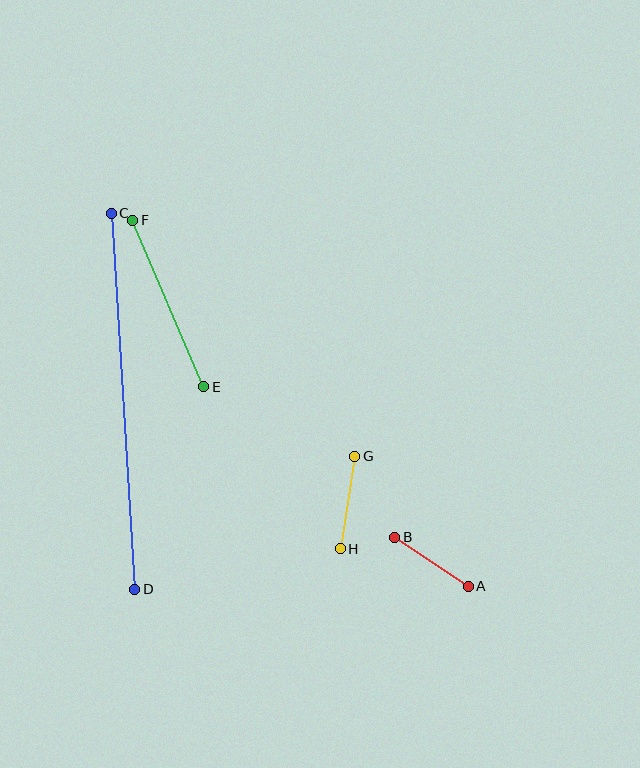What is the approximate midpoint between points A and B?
The midpoint is at approximately (431, 562) pixels.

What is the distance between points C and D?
The distance is approximately 377 pixels.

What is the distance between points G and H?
The distance is approximately 94 pixels.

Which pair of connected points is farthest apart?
Points C and D are farthest apart.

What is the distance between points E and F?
The distance is approximately 181 pixels.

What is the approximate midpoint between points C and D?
The midpoint is at approximately (123, 401) pixels.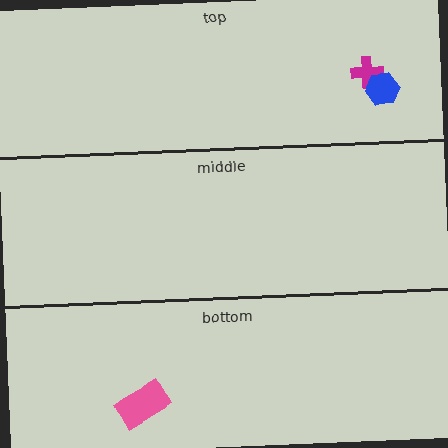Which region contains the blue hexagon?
The top region.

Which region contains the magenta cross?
The top region.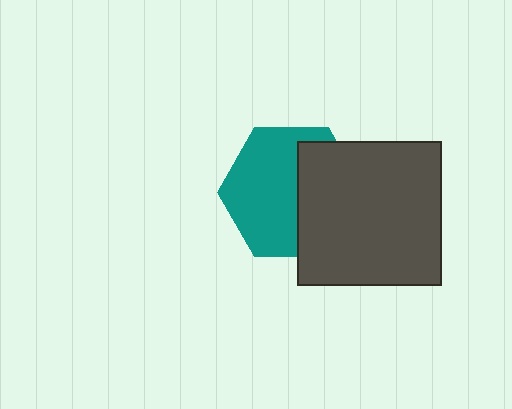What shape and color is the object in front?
The object in front is a dark gray square.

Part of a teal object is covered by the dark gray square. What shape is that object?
It is a hexagon.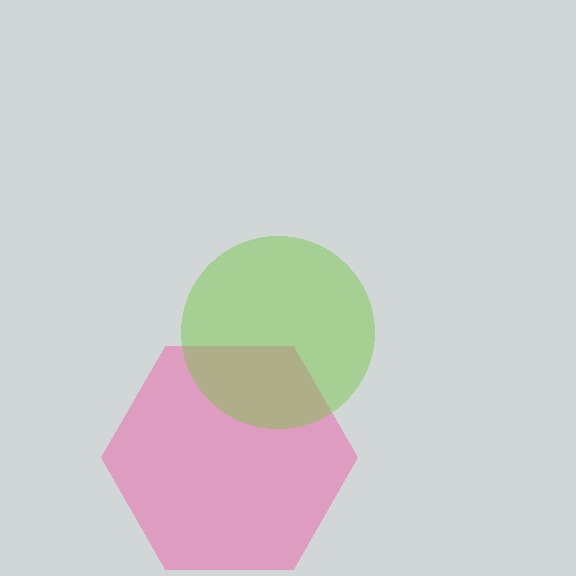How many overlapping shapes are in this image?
There are 2 overlapping shapes in the image.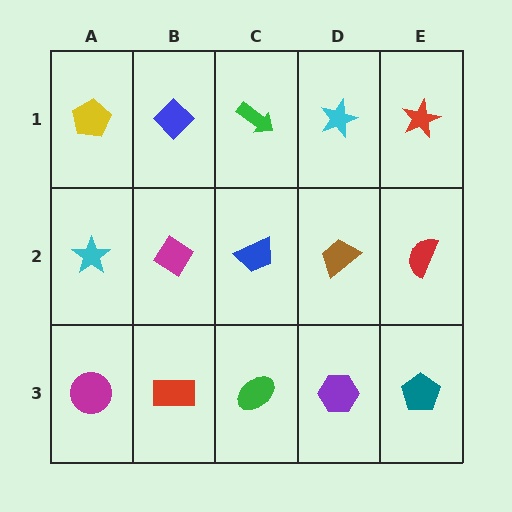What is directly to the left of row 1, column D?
A green arrow.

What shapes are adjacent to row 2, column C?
A green arrow (row 1, column C), a green ellipse (row 3, column C), a magenta diamond (row 2, column B), a brown trapezoid (row 2, column D).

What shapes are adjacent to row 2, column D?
A cyan star (row 1, column D), a purple hexagon (row 3, column D), a blue trapezoid (row 2, column C), a red semicircle (row 2, column E).